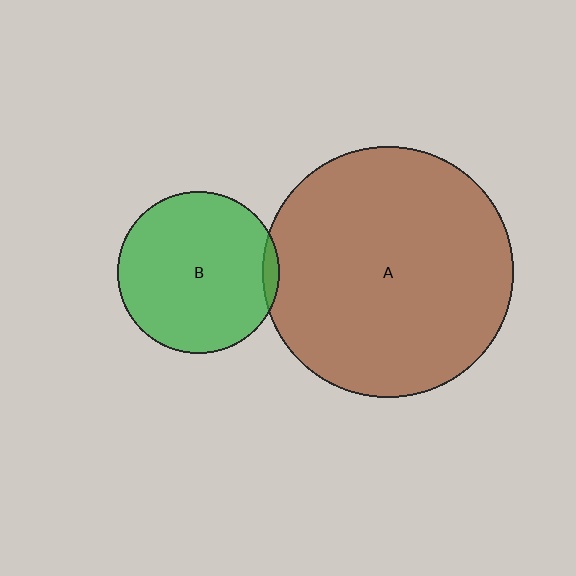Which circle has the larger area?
Circle A (brown).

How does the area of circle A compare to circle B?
Approximately 2.4 times.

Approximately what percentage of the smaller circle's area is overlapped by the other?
Approximately 5%.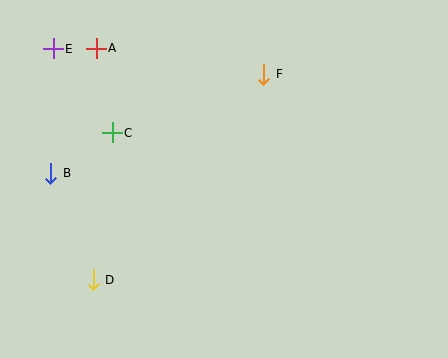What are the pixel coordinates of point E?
Point E is at (53, 49).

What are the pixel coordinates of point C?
Point C is at (112, 133).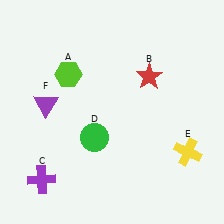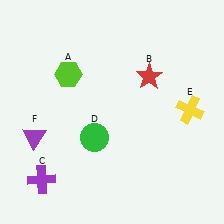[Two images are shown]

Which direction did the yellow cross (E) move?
The yellow cross (E) moved up.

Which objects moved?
The objects that moved are: the yellow cross (E), the purple triangle (F).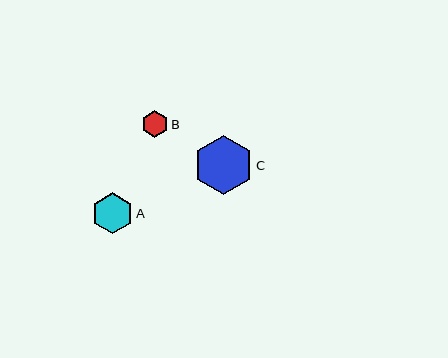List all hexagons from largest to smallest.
From largest to smallest: C, A, B.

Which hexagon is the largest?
Hexagon C is the largest with a size of approximately 59 pixels.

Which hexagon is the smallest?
Hexagon B is the smallest with a size of approximately 27 pixels.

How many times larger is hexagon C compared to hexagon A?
Hexagon C is approximately 1.4 times the size of hexagon A.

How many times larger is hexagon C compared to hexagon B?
Hexagon C is approximately 2.2 times the size of hexagon B.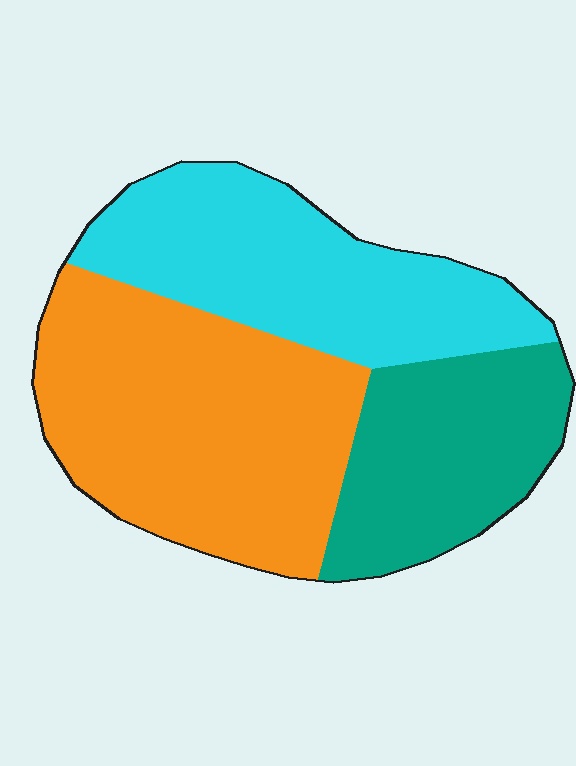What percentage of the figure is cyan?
Cyan covers roughly 35% of the figure.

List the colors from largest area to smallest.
From largest to smallest: orange, cyan, teal.